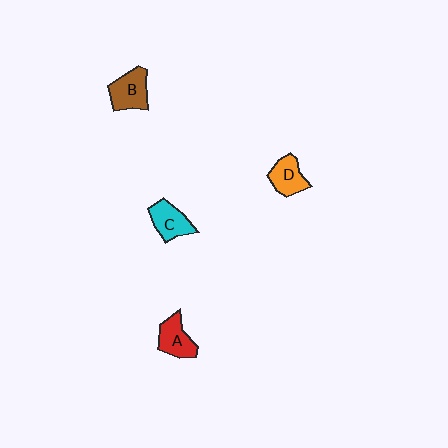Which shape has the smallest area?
Shape D (orange).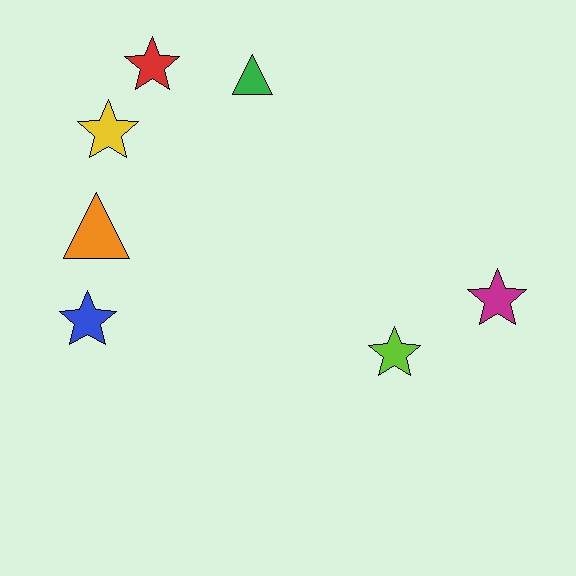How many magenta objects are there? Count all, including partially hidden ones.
There is 1 magenta object.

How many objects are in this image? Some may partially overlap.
There are 7 objects.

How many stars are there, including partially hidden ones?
There are 5 stars.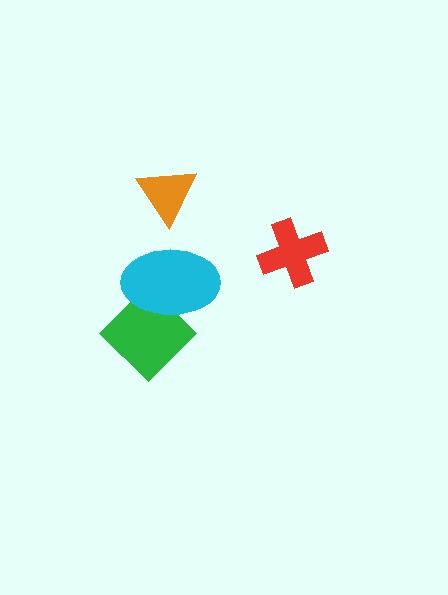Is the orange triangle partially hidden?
No, no other shape covers it.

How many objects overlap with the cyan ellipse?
1 object overlaps with the cyan ellipse.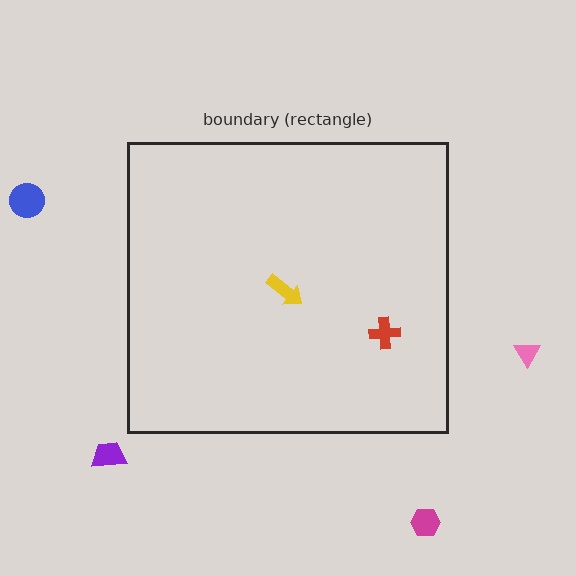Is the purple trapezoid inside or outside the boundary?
Outside.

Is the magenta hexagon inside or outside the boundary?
Outside.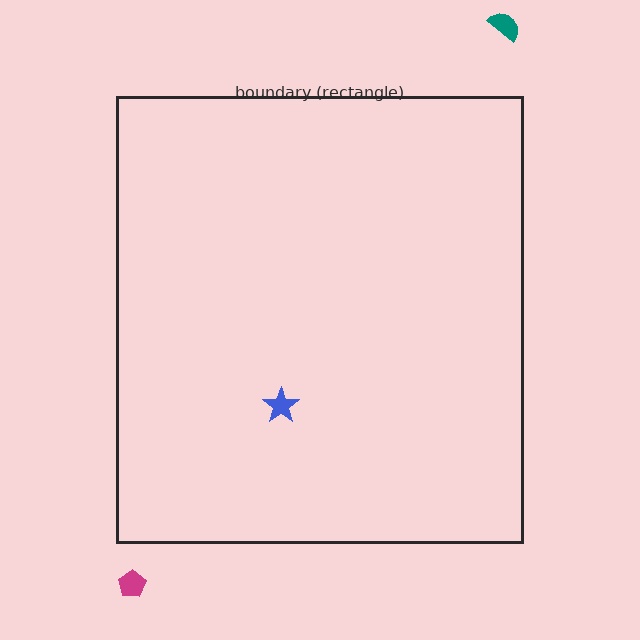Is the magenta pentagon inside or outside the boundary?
Outside.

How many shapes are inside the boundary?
1 inside, 2 outside.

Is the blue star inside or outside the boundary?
Inside.